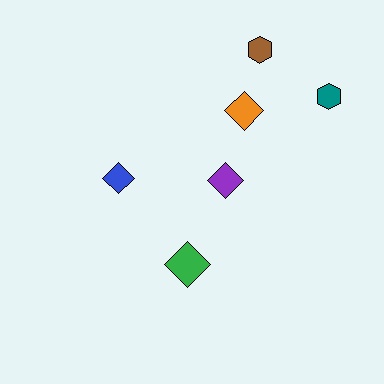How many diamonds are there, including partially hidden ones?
There are 4 diamonds.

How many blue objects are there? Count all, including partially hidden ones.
There is 1 blue object.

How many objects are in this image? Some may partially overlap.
There are 6 objects.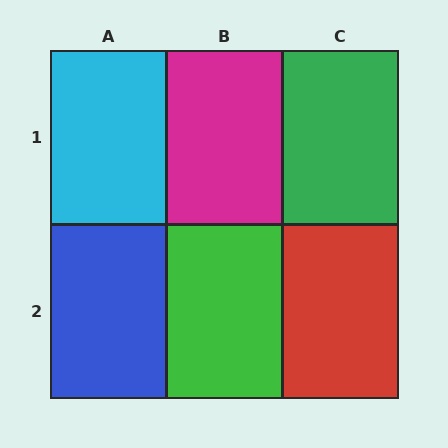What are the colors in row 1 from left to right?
Cyan, magenta, green.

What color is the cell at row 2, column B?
Green.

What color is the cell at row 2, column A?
Blue.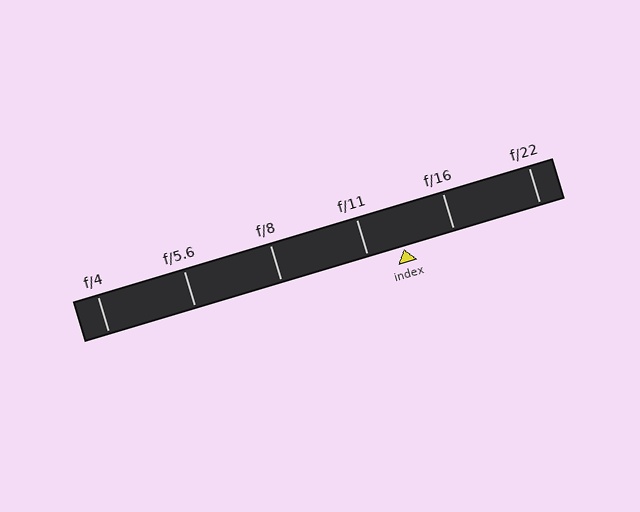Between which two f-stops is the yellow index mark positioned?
The index mark is between f/11 and f/16.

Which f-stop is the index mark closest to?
The index mark is closest to f/11.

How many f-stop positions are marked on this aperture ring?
There are 6 f-stop positions marked.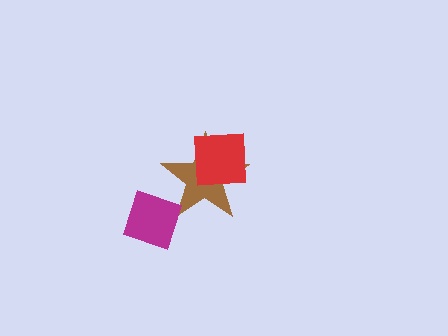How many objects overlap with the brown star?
2 objects overlap with the brown star.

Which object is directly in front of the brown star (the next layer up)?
The red square is directly in front of the brown star.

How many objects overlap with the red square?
1 object overlaps with the red square.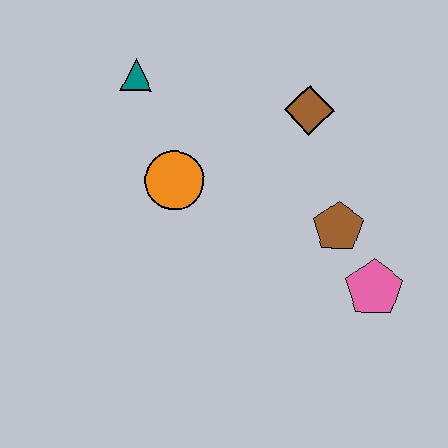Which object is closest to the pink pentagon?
The brown pentagon is closest to the pink pentagon.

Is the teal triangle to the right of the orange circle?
No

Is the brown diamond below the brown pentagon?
No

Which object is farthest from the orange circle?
The pink pentagon is farthest from the orange circle.